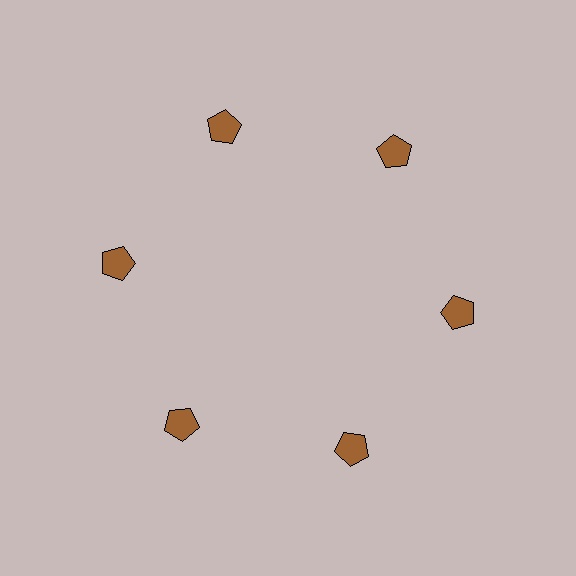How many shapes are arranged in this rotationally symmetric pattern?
There are 6 shapes, arranged in 6 groups of 1.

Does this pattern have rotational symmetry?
Yes, this pattern has 6-fold rotational symmetry. It looks the same after rotating 60 degrees around the center.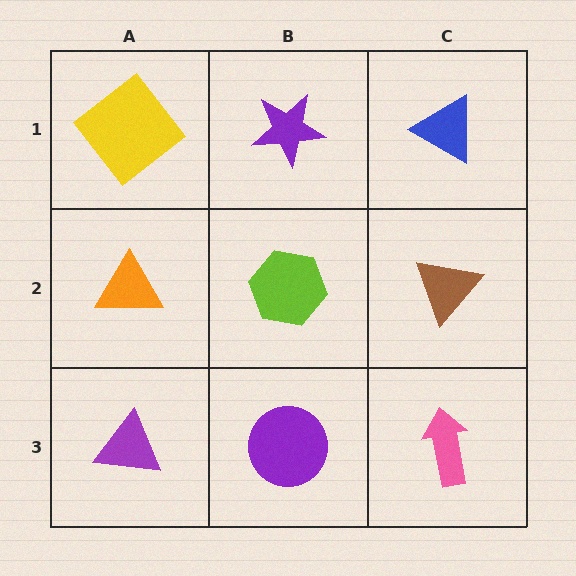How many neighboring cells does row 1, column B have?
3.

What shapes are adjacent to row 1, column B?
A lime hexagon (row 2, column B), a yellow diamond (row 1, column A), a blue triangle (row 1, column C).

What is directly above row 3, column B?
A lime hexagon.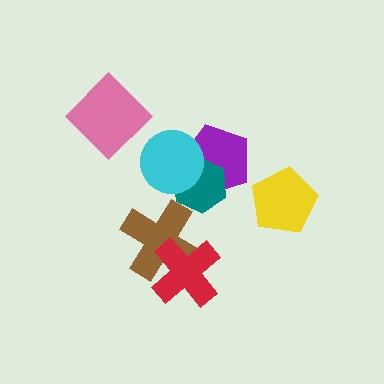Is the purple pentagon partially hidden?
Yes, it is partially covered by another shape.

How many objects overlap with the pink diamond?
0 objects overlap with the pink diamond.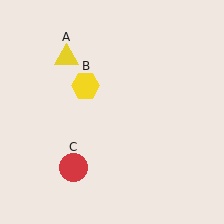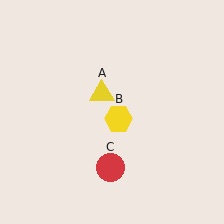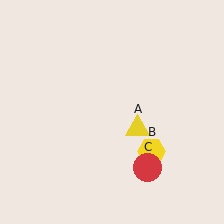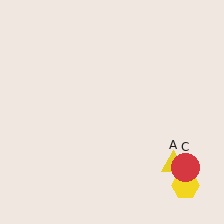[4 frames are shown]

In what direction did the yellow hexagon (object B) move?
The yellow hexagon (object B) moved down and to the right.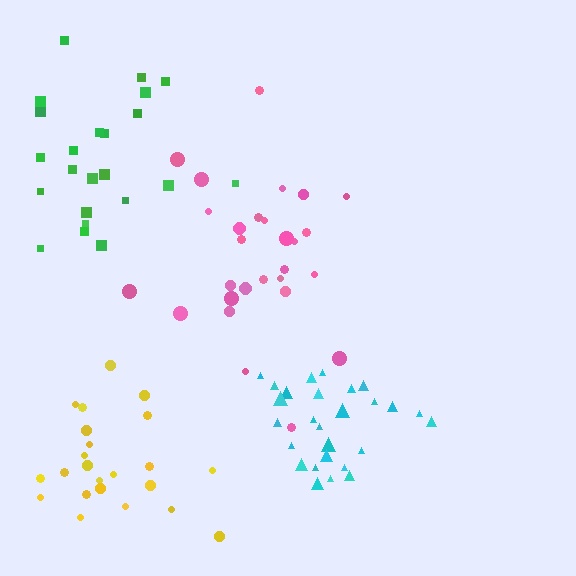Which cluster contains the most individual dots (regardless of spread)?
Pink (28).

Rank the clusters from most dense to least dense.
cyan, yellow, green, pink.